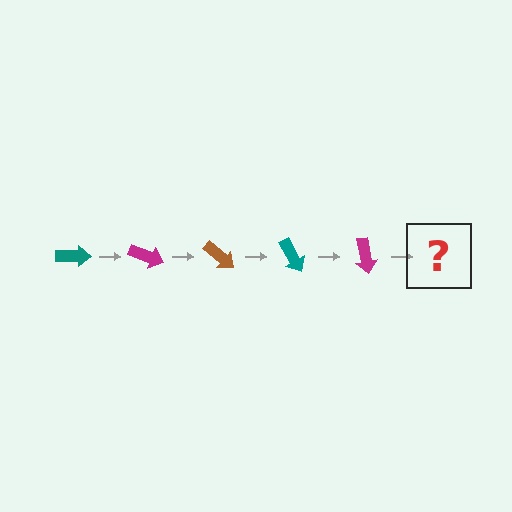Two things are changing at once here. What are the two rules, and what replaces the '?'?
The two rules are that it rotates 20 degrees each step and the color cycles through teal, magenta, and brown. The '?' should be a brown arrow, rotated 100 degrees from the start.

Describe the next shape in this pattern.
It should be a brown arrow, rotated 100 degrees from the start.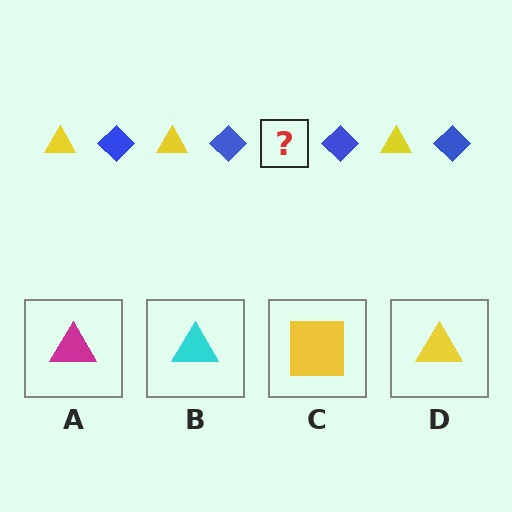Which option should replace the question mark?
Option D.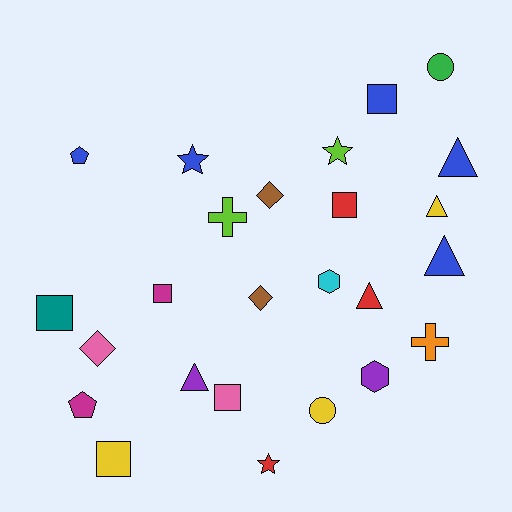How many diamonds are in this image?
There are 3 diamonds.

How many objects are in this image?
There are 25 objects.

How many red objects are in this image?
There are 3 red objects.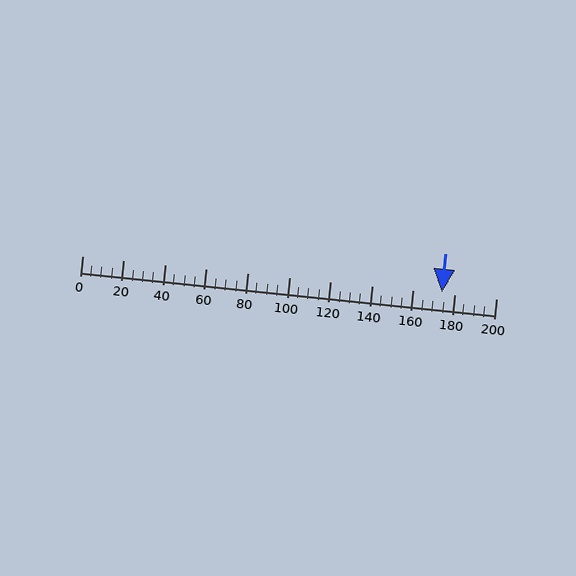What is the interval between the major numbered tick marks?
The major tick marks are spaced 20 units apart.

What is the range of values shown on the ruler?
The ruler shows values from 0 to 200.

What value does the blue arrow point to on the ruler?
The blue arrow points to approximately 174.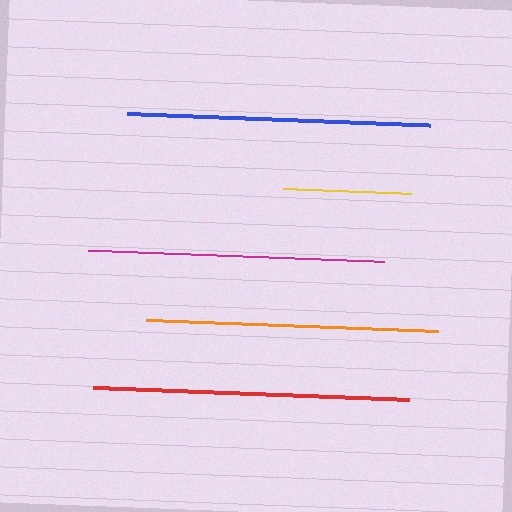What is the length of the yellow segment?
The yellow segment is approximately 129 pixels long.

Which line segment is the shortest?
The yellow line is the shortest at approximately 129 pixels.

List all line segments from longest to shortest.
From longest to shortest: red, blue, magenta, orange, yellow.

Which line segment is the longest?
The red line is the longest at approximately 316 pixels.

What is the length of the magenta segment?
The magenta segment is approximately 296 pixels long.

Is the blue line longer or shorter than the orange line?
The blue line is longer than the orange line.